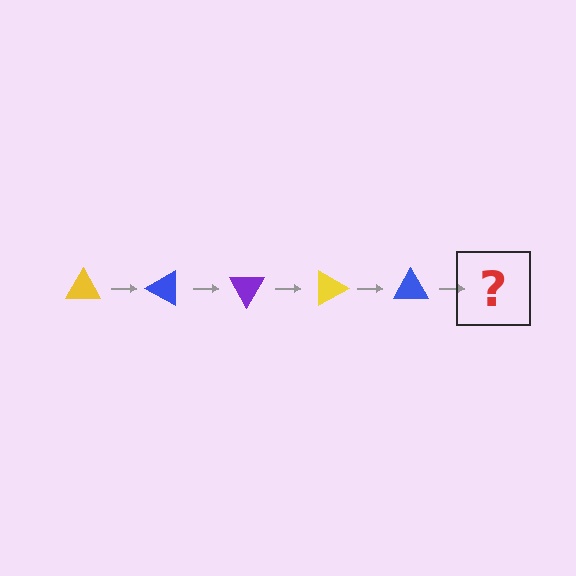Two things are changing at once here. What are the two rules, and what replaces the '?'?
The two rules are that it rotates 30 degrees each step and the color cycles through yellow, blue, and purple. The '?' should be a purple triangle, rotated 150 degrees from the start.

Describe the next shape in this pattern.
It should be a purple triangle, rotated 150 degrees from the start.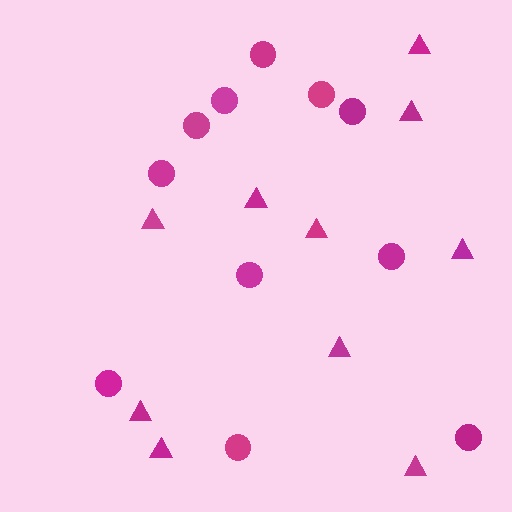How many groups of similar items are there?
There are 2 groups: one group of circles (11) and one group of triangles (10).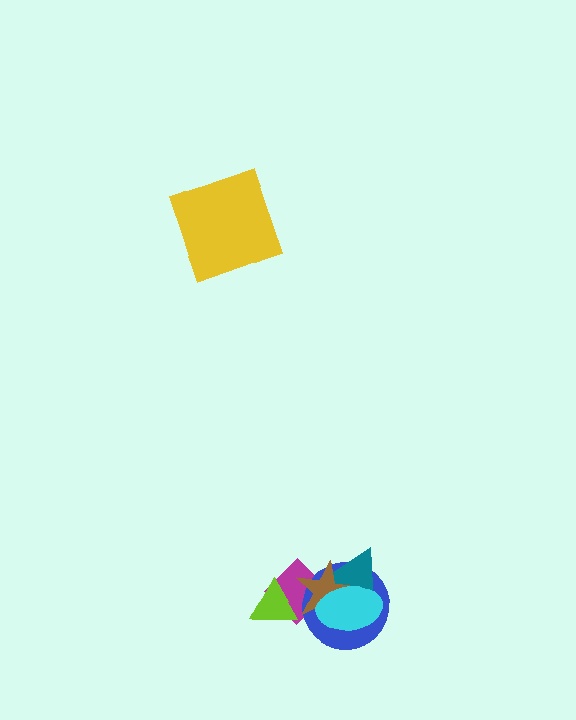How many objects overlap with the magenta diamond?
5 objects overlap with the magenta diamond.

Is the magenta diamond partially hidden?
Yes, it is partially covered by another shape.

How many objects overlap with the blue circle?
4 objects overlap with the blue circle.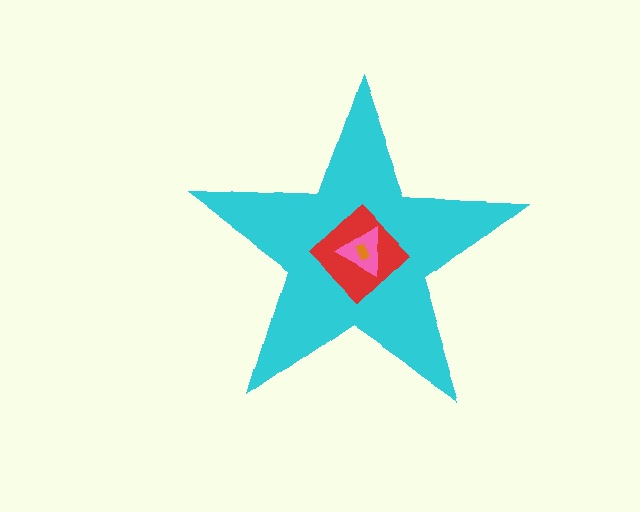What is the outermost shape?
The cyan star.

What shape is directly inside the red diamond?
The pink triangle.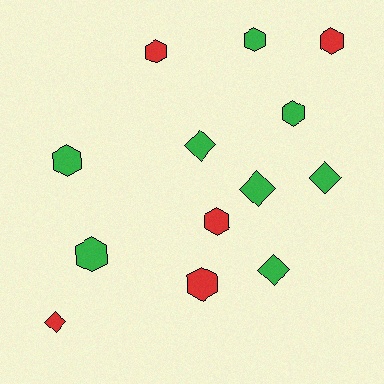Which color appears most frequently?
Green, with 8 objects.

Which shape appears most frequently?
Hexagon, with 8 objects.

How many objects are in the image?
There are 13 objects.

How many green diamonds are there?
There are 4 green diamonds.